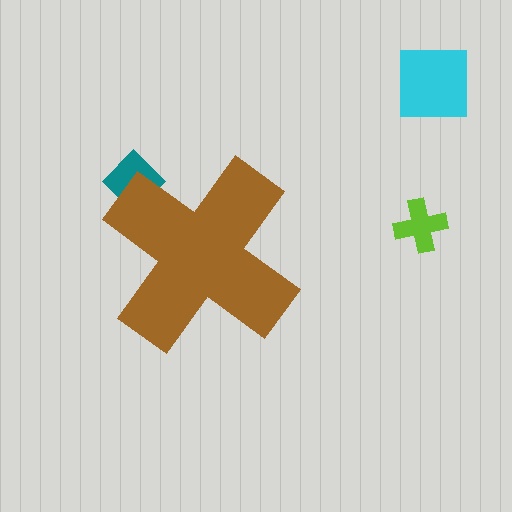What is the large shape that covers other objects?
A brown cross.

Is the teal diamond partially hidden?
Yes, the teal diamond is partially hidden behind the brown cross.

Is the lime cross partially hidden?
No, the lime cross is fully visible.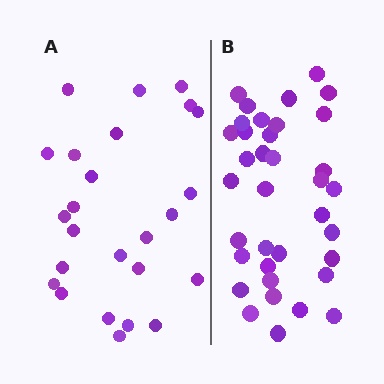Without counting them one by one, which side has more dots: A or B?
Region B (the right region) has more dots.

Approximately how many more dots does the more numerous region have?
Region B has roughly 12 or so more dots than region A.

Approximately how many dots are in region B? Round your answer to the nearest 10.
About 40 dots. (The exact count is 36, which rounds to 40.)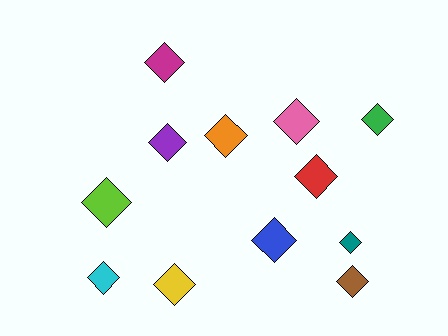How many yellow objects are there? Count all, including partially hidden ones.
There is 1 yellow object.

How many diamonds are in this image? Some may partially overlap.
There are 12 diamonds.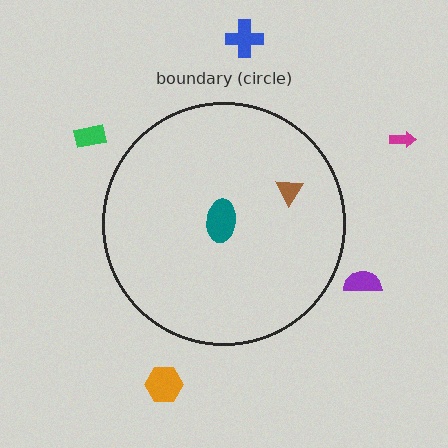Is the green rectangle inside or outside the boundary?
Outside.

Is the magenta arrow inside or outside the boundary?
Outside.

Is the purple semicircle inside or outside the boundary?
Outside.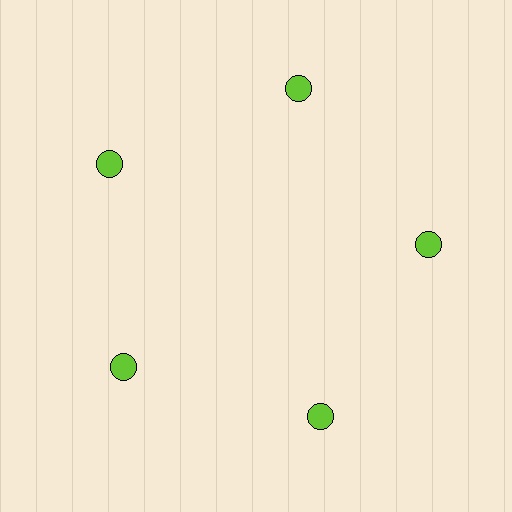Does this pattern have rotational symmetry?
Yes, this pattern has 5-fold rotational symmetry. It looks the same after rotating 72 degrees around the center.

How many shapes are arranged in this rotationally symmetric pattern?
There are 5 shapes, arranged in 5 groups of 1.